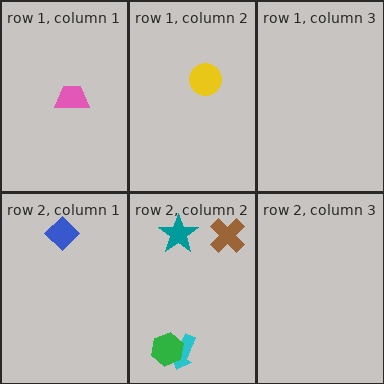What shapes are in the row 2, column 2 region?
The cyan arrow, the brown cross, the green hexagon, the teal star.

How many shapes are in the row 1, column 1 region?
1.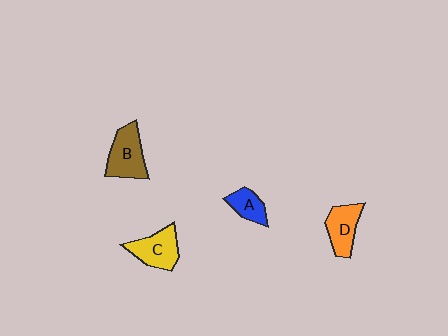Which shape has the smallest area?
Shape A (blue).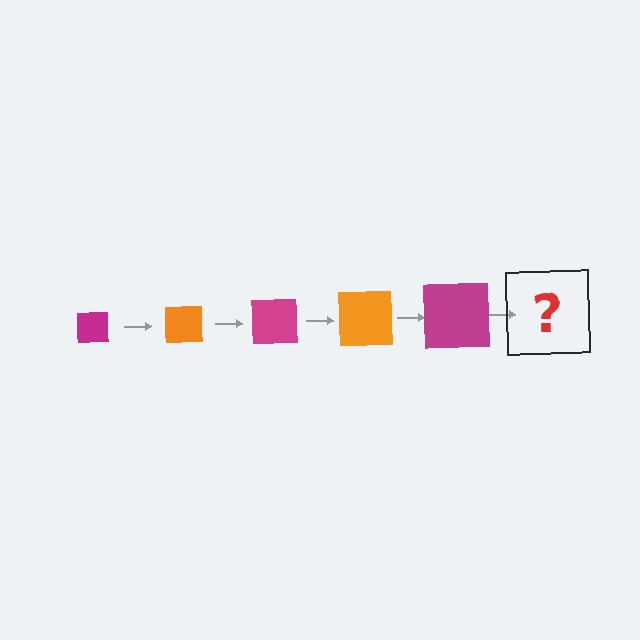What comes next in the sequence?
The next element should be an orange square, larger than the previous one.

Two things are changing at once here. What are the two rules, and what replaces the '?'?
The two rules are that the square grows larger each step and the color cycles through magenta and orange. The '?' should be an orange square, larger than the previous one.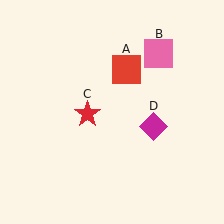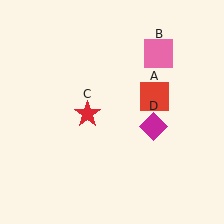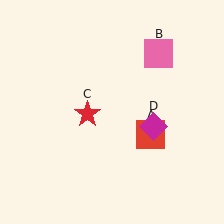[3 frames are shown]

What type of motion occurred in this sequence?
The red square (object A) rotated clockwise around the center of the scene.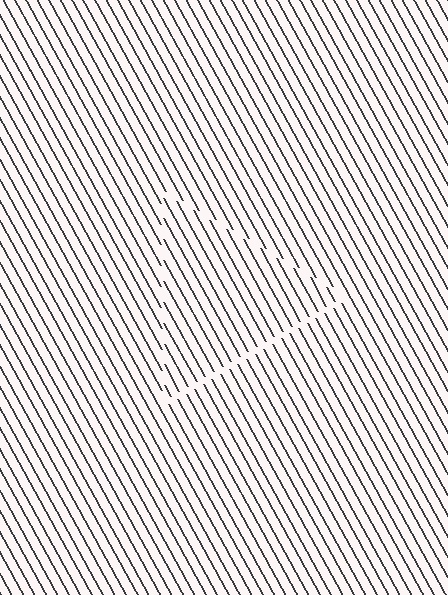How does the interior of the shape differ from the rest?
The interior of the shape contains the same grating, shifted by half a period — the contour is defined by the phase discontinuity where line-ends from the inner and outer gratings abut.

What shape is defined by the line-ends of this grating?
An illusory triangle. The interior of the shape contains the same grating, shifted by half a period — the contour is defined by the phase discontinuity where line-ends from the inner and outer gratings abut.